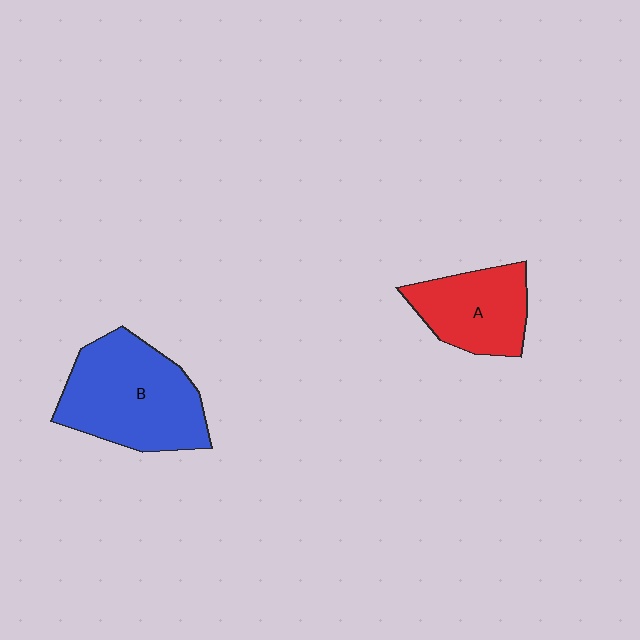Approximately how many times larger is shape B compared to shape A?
Approximately 1.5 times.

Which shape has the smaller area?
Shape A (red).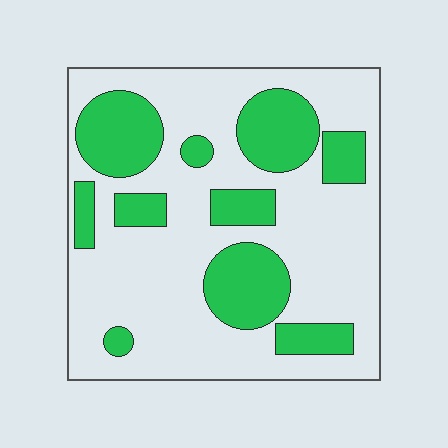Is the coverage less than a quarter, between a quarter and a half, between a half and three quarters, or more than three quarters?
Between a quarter and a half.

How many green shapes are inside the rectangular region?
10.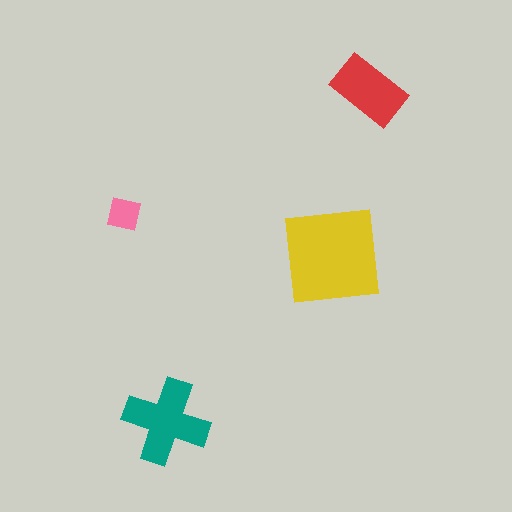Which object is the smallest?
The pink square.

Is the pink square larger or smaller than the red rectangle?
Smaller.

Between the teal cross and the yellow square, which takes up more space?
The yellow square.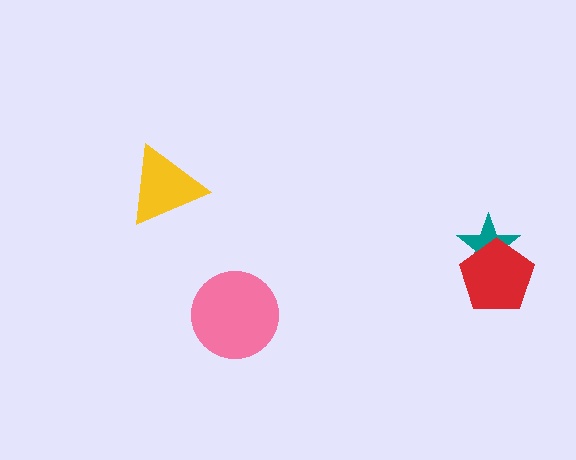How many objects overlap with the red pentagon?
1 object overlaps with the red pentagon.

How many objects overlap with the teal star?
1 object overlaps with the teal star.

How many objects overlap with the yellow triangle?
0 objects overlap with the yellow triangle.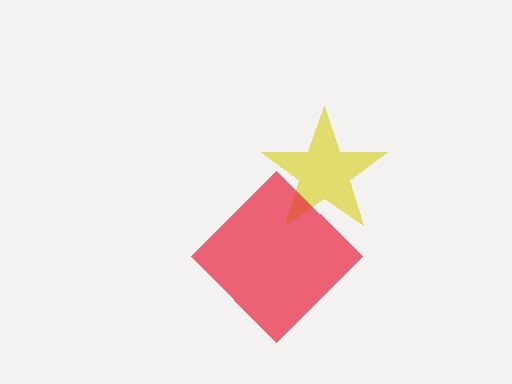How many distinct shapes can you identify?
There are 2 distinct shapes: a yellow star, a red diamond.